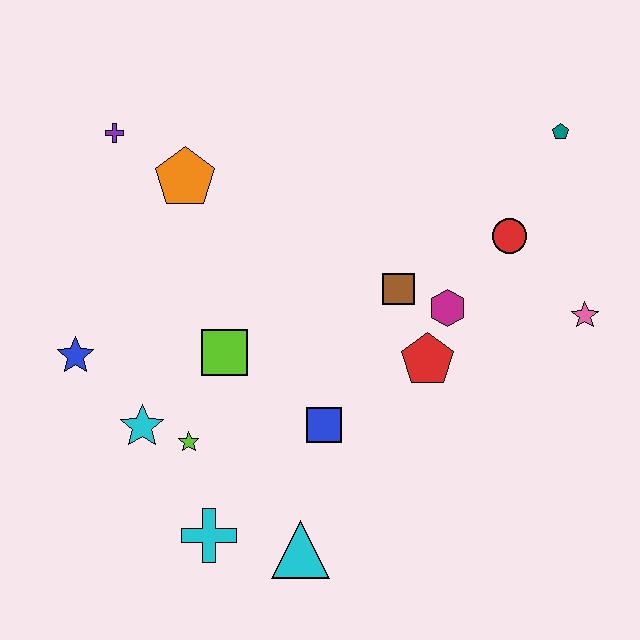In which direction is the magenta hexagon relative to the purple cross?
The magenta hexagon is to the right of the purple cross.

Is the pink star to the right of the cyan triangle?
Yes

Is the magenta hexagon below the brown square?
Yes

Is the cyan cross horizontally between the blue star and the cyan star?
No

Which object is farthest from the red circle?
The blue star is farthest from the red circle.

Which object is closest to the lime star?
The cyan star is closest to the lime star.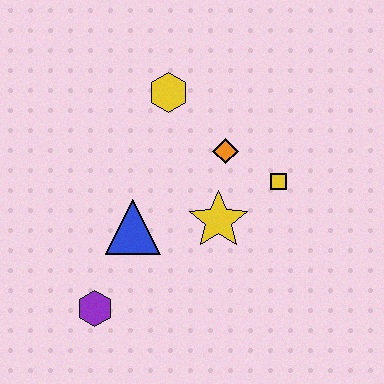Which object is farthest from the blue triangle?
The yellow square is farthest from the blue triangle.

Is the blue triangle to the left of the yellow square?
Yes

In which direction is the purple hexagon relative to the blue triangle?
The purple hexagon is below the blue triangle.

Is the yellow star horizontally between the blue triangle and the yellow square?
Yes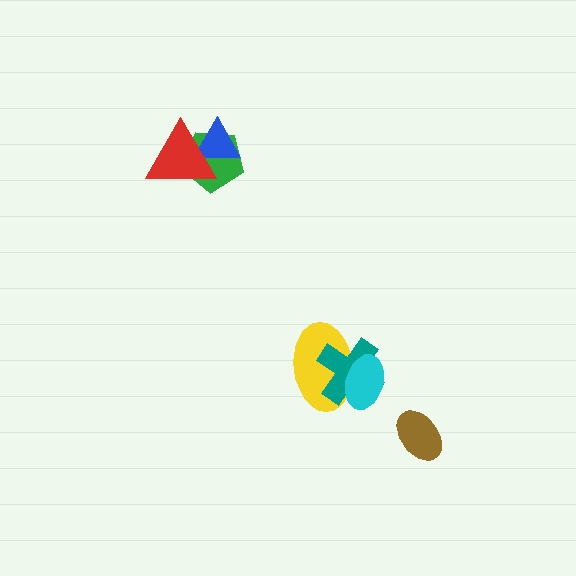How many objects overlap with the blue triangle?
2 objects overlap with the blue triangle.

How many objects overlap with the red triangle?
2 objects overlap with the red triangle.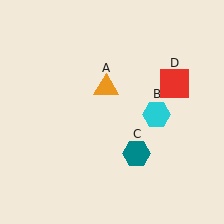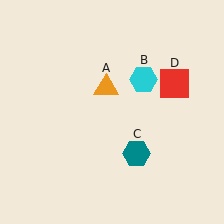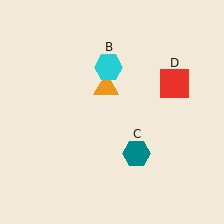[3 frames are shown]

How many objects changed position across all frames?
1 object changed position: cyan hexagon (object B).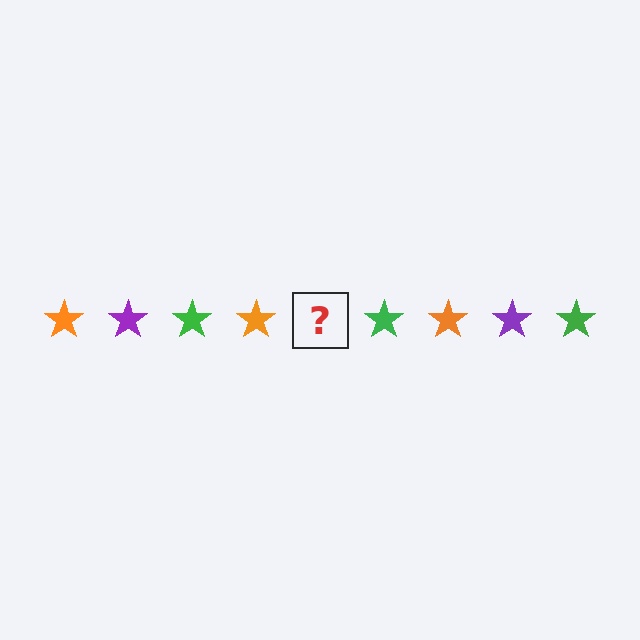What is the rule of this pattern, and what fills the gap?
The rule is that the pattern cycles through orange, purple, green stars. The gap should be filled with a purple star.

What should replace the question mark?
The question mark should be replaced with a purple star.